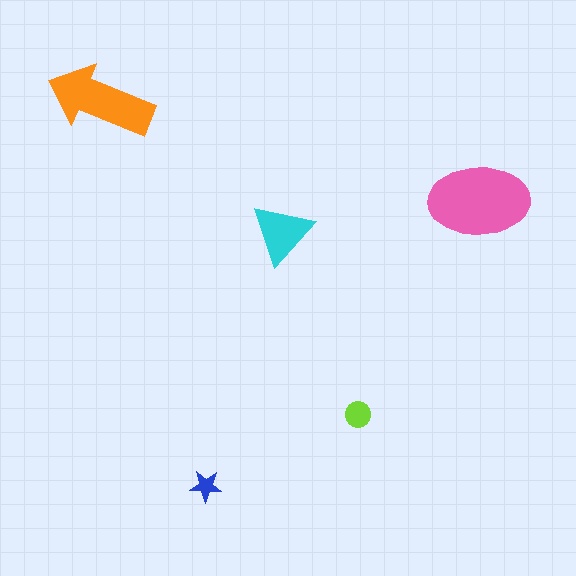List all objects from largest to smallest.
The pink ellipse, the orange arrow, the cyan triangle, the lime circle, the blue star.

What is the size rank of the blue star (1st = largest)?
5th.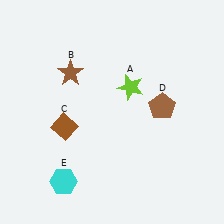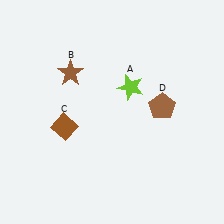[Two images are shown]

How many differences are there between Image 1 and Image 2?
There is 1 difference between the two images.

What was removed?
The cyan hexagon (E) was removed in Image 2.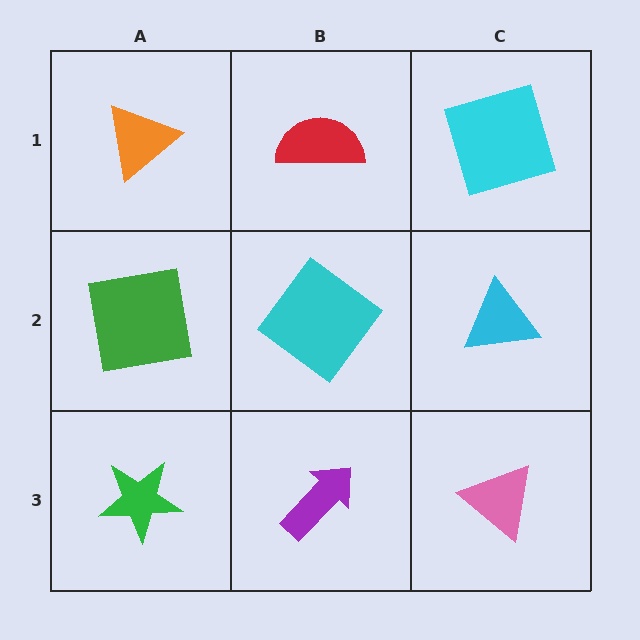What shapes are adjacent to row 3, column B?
A cyan diamond (row 2, column B), a green star (row 3, column A), a pink triangle (row 3, column C).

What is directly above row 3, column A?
A green square.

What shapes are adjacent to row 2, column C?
A cyan square (row 1, column C), a pink triangle (row 3, column C), a cyan diamond (row 2, column B).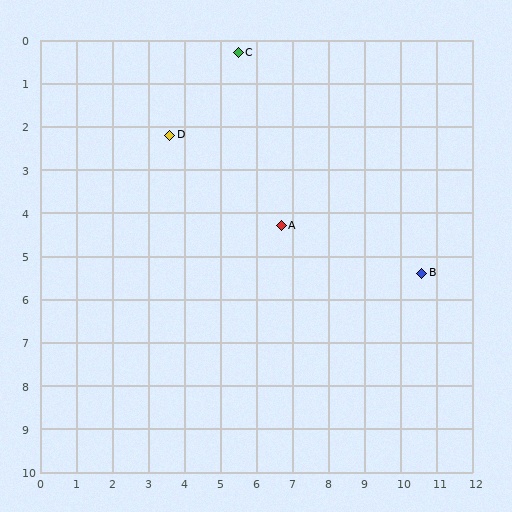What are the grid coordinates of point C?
Point C is at approximately (5.5, 0.3).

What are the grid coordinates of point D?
Point D is at approximately (3.6, 2.2).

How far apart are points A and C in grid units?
Points A and C are about 4.2 grid units apart.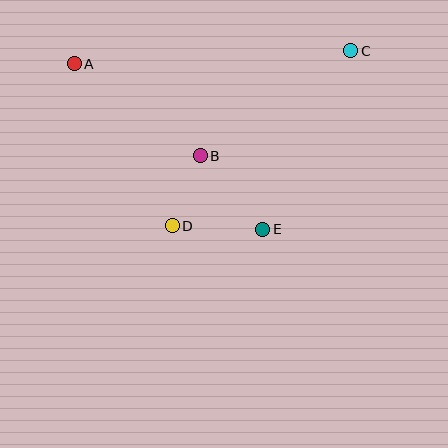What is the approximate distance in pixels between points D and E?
The distance between D and E is approximately 91 pixels.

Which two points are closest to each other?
Points B and D are closest to each other.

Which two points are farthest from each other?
Points A and C are farthest from each other.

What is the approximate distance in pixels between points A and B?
The distance between A and B is approximately 156 pixels.